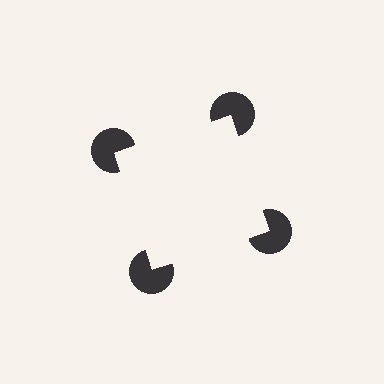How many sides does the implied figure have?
4 sides.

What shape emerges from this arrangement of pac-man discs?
An illusory square — its edges are inferred from the aligned wedge cuts in the pac-man discs, not physically drawn.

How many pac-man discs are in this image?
There are 4 — one at each vertex of the illusory square.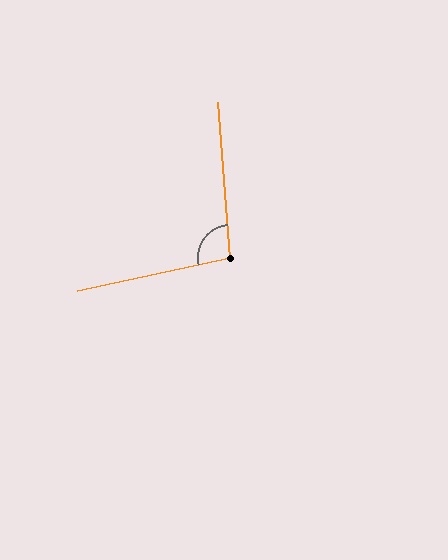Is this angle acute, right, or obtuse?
It is obtuse.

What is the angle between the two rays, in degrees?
Approximately 98 degrees.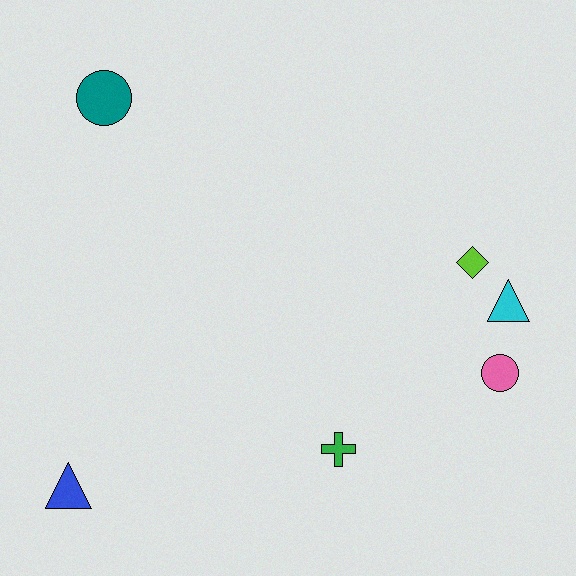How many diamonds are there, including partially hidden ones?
There is 1 diamond.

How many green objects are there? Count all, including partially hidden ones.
There is 1 green object.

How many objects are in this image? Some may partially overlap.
There are 6 objects.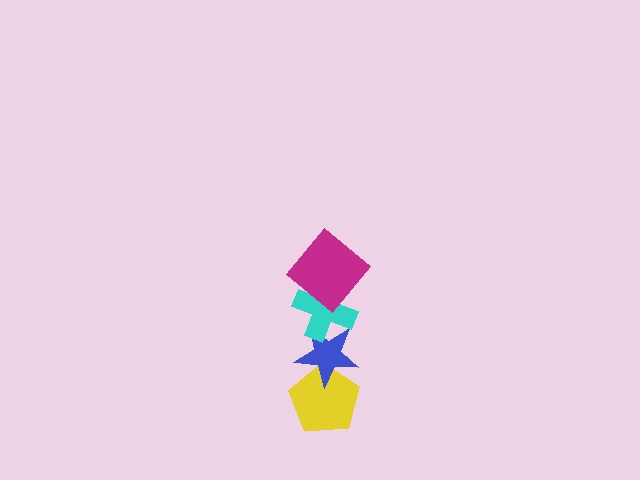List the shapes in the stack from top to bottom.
From top to bottom: the magenta diamond, the cyan cross, the blue star, the yellow pentagon.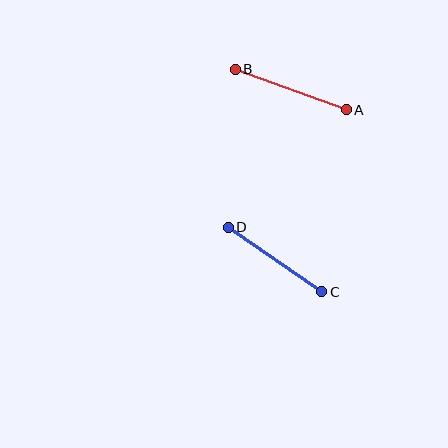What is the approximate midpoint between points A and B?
The midpoint is at approximately (291, 90) pixels.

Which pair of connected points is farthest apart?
Points A and B are farthest apart.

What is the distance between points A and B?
The distance is approximately 118 pixels.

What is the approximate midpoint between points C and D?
The midpoint is at approximately (275, 259) pixels.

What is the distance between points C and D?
The distance is approximately 114 pixels.